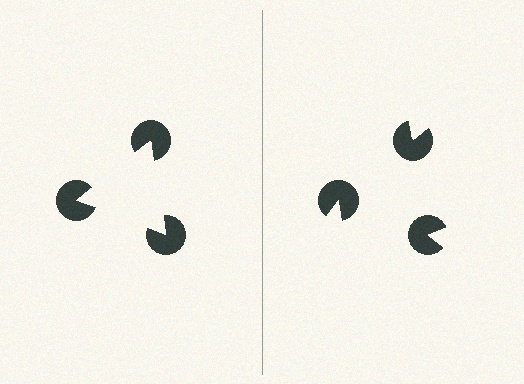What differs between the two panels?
The pac-man discs are positioned identically on both sides; only the wedge orientations differ. On the left they align to a triangle; on the right they are misaligned.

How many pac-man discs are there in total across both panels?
6 — 3 on each side.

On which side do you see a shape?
An illusory triangle appears on the left side. On the right side the wedge cuts are rotated, so no coherent shape forms.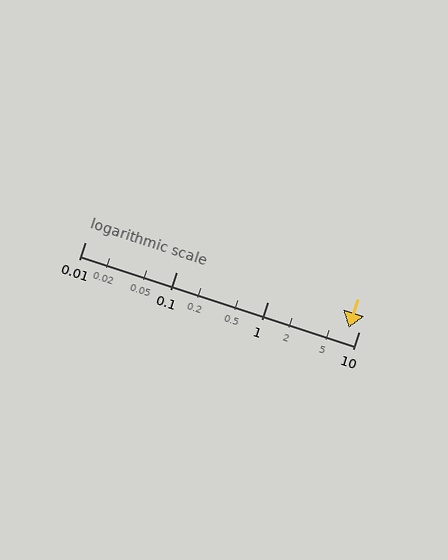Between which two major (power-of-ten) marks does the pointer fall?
The pointer is between 1 and 10.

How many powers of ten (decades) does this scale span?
The scale spans 3 decades, from 0.01 to 10.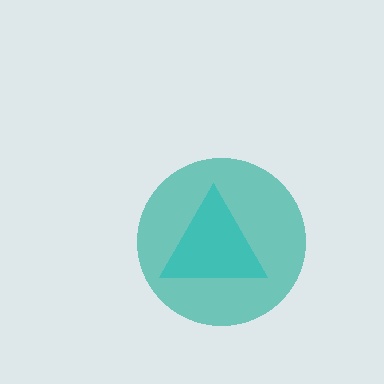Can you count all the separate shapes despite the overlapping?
Yes, there are 2 separate shapes.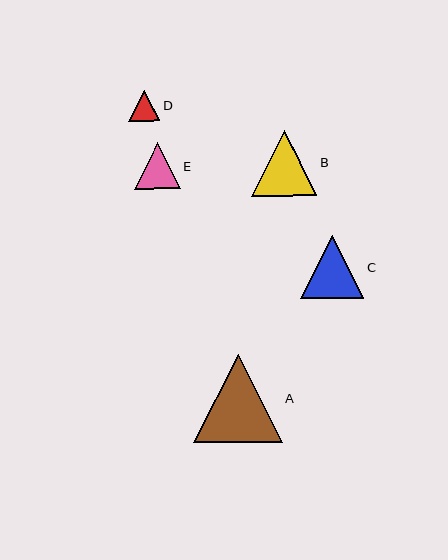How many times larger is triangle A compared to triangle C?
Triangle A is approximately 1.4 times the size of triangle C.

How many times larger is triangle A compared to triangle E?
Triangle A is approximately 1.9 times the size of triangle E.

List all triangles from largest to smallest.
From largest to smallest: A, B, C, E, D.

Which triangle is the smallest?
Triangle D is the smallest with a size of approximately 31 pixels.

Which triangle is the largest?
Triangle A is the largest with a size of approximately 88 pixels.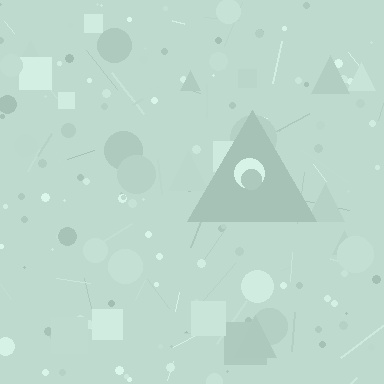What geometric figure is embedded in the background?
A triangle is embedded in the background.